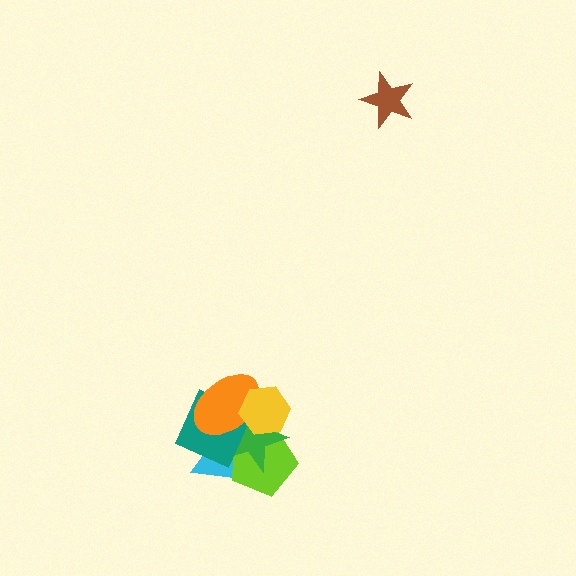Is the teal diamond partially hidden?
Yes, it is partially covered by another shape.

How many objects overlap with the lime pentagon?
4 objects overlap with the lime pentagon.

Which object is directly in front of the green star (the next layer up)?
The teal diamond is directly in front of the green star.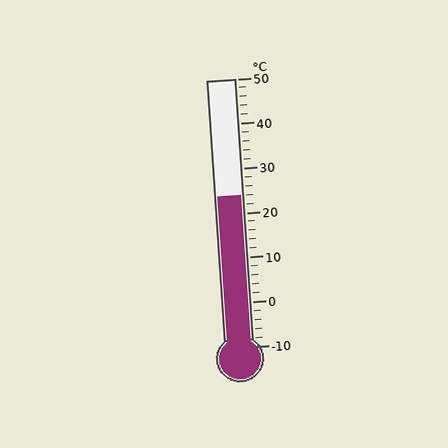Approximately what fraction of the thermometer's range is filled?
The thermometer is filled to approximately 55% of its range.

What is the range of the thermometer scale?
The thermometer scale ranges from -10°C to 50°C.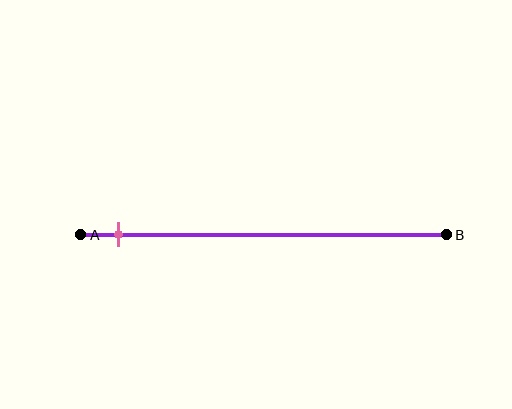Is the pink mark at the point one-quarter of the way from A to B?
No, the mark is at about 10% from A, not at the 25% one-quarter point.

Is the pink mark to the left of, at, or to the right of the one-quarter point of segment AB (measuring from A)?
The pink mark is to the left of the one-quarter point of segment AB.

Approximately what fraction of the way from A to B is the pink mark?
The pink mark is approximately 10% of the way from A to B.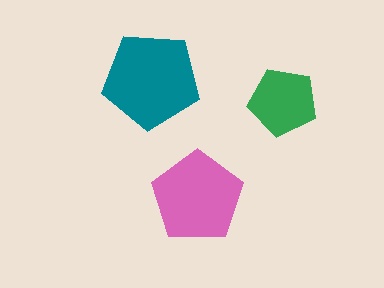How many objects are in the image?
There are 3 objects in the image.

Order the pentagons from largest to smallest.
the teal one, the pink one, the green one.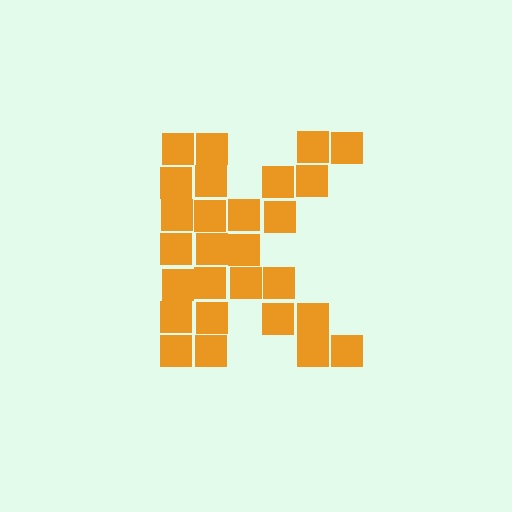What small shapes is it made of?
It is made of small squares.